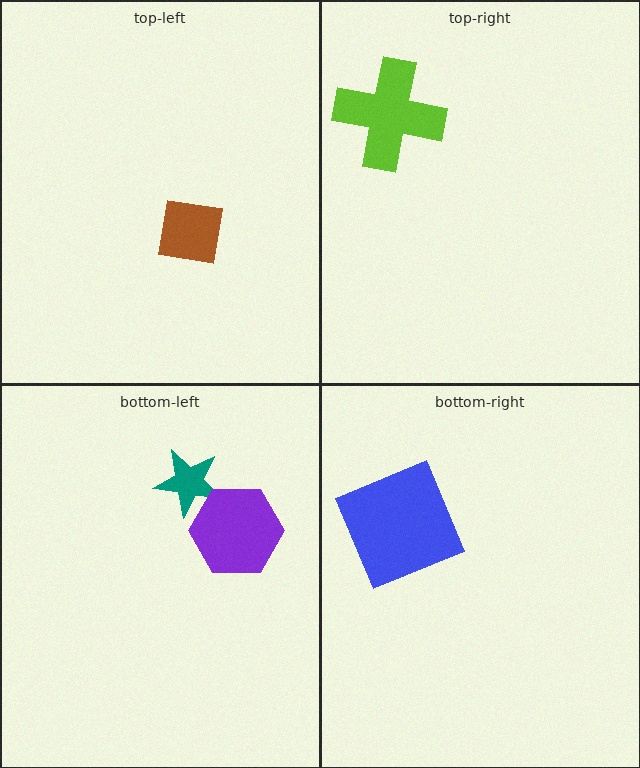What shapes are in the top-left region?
The brown square.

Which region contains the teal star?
The bottom-left region.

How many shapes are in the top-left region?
1.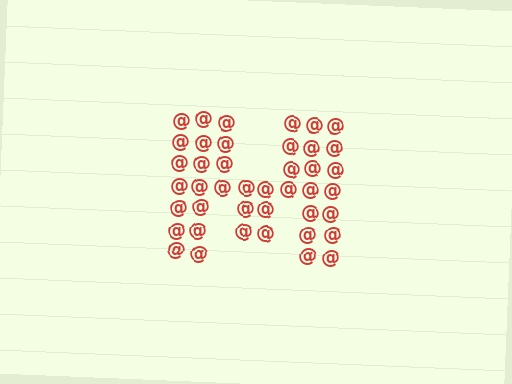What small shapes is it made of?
It is made of small at signs.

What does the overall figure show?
The overall figure shows the letter M.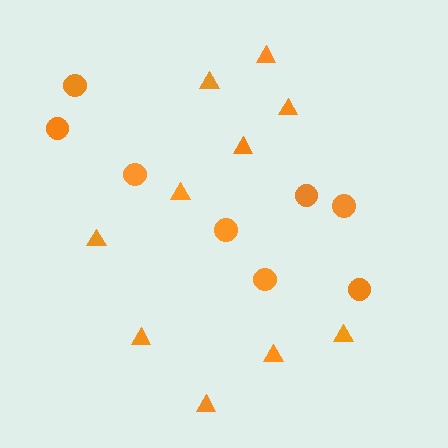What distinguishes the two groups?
There are 2 groups: one group of circles (8) and one group of triangles (10).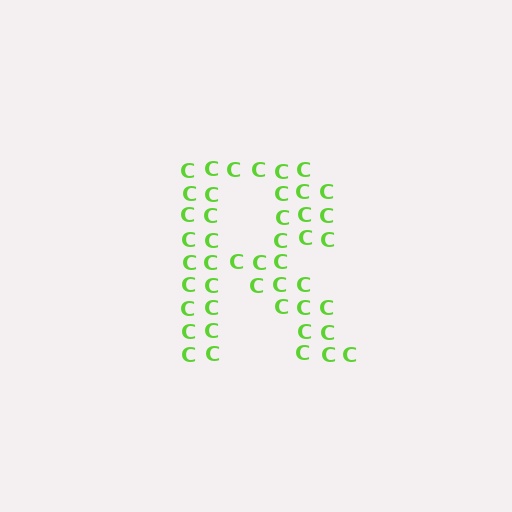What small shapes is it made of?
It is made of small letter C's.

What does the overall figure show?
The overall figure shows the letter R.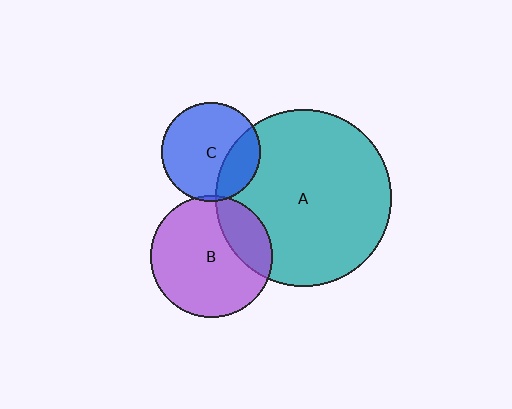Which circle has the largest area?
Circle A (teal).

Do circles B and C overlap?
Yes.